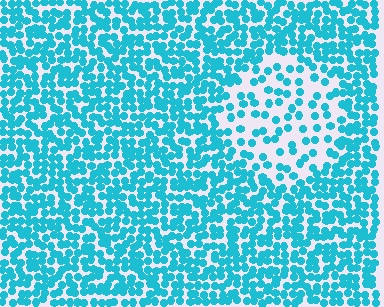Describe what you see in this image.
The image contains small cyan elements arranged at two different densities. A circle-shaped region is visible where the elements are less densely packed than the surrounding area.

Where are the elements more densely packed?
The elements are more densely packed outside the circle boundary.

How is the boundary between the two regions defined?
The boundary is defined by a change in element density (approximately 2.4x ratio). All elements are the same color, size, and shape.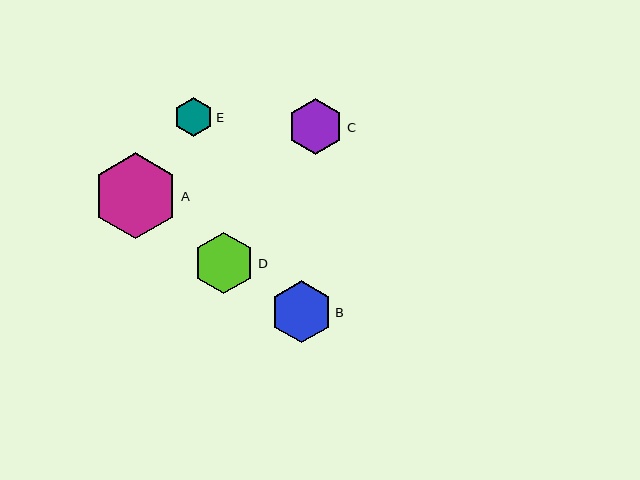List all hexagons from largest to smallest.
From largest to smallest: A, B, D, C, E.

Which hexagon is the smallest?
Hexagon E is the smallest with a size of approximately 40 pixels.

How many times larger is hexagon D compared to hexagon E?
Hexagon D is approximately 1.6 times the size of hexagon E.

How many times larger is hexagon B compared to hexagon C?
Hexagon B is approximately 1.1 times the size of hexagon C.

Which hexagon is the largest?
Hexagon A is the largest with a size of approximately 85 pixels.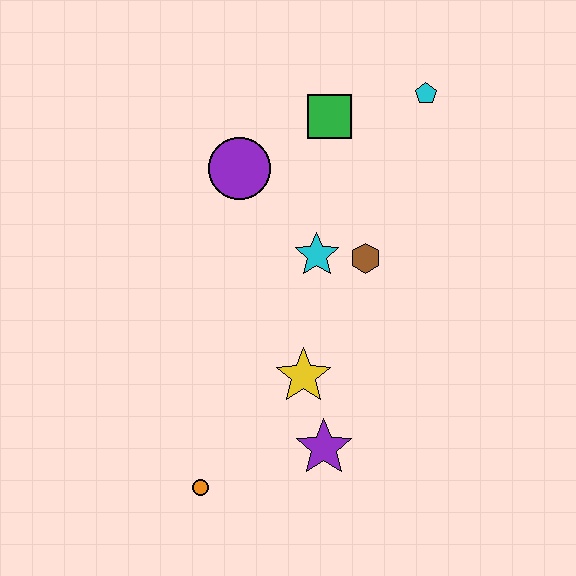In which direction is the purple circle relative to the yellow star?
The purple circle is above the yellow star.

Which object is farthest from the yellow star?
The cyan pentagon is farthest from the yellow star.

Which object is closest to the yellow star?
The purple star is closest to the yellow star.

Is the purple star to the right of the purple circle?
Yes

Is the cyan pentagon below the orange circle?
No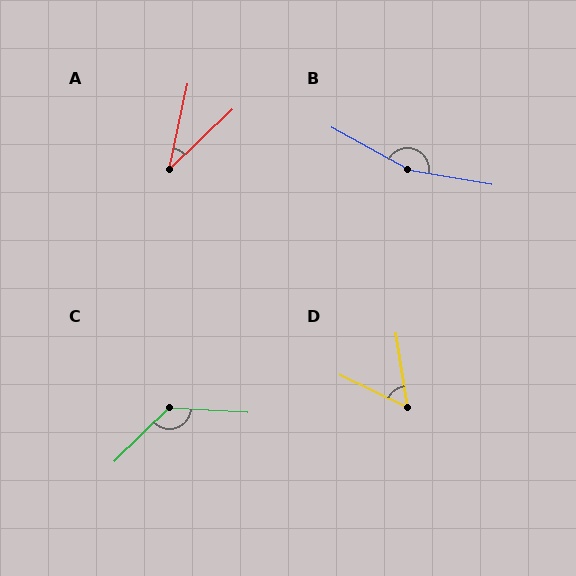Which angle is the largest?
B, at approximately 161 degrees.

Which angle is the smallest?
A, at approximately 34 degrees.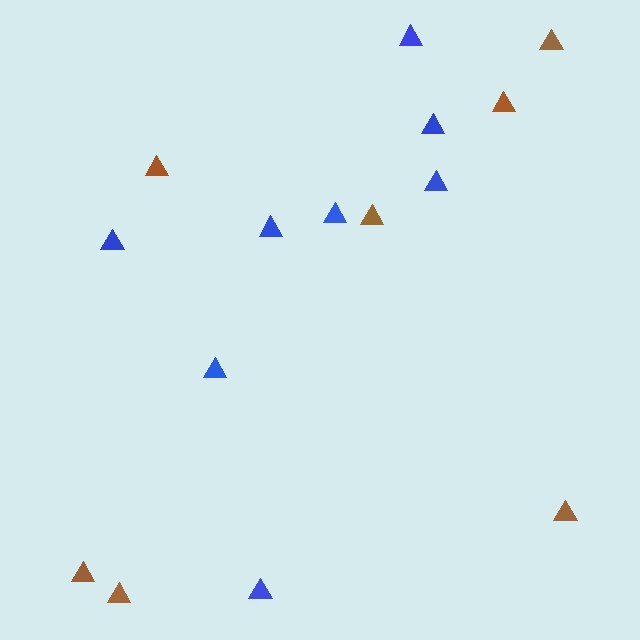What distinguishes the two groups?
There are 2 groups: one group of blue triangles (8) and one group of brown triangles (7).